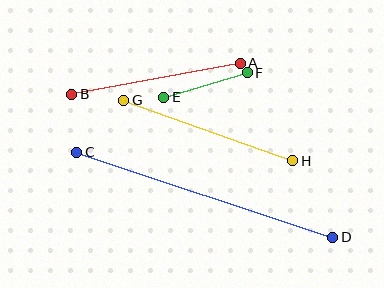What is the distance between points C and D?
The distance is approximately 270 pixels.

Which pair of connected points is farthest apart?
Points C and D are farthest apart.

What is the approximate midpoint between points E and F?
The midpoint is at approximately (206, 85) pixels.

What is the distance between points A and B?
The distance is approximately 171 pixels.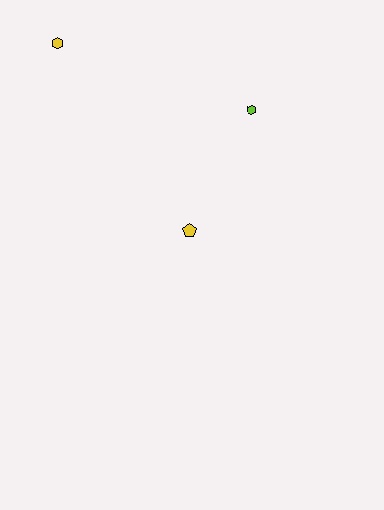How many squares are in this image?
There are no squares.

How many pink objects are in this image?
There are no pink objects.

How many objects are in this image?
There are 3 objects.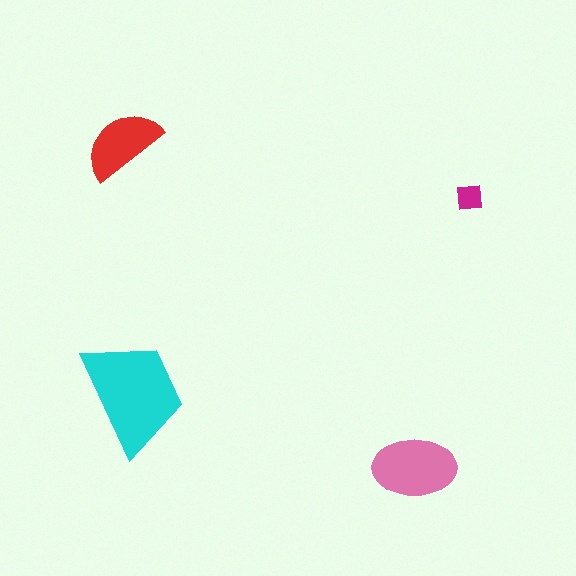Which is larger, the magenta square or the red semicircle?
The red semicircle.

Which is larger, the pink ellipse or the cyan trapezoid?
The cyan trapezoid.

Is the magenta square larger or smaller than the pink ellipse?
Smaller.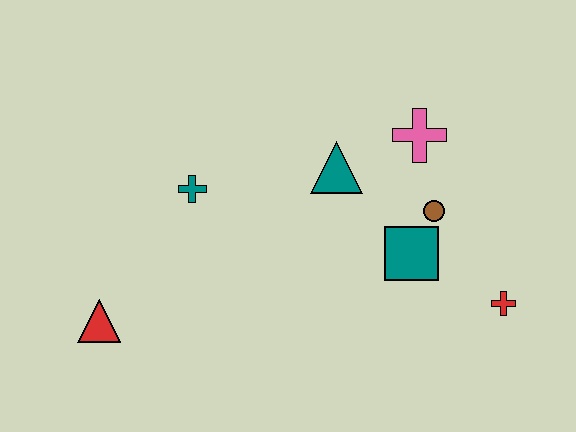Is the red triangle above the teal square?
No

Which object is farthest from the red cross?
The red triangle is farthest from the red cross.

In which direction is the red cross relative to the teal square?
The red cross is to the right of the teal square.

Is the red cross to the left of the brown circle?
No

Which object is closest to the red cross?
The teal square is closest to the red cross.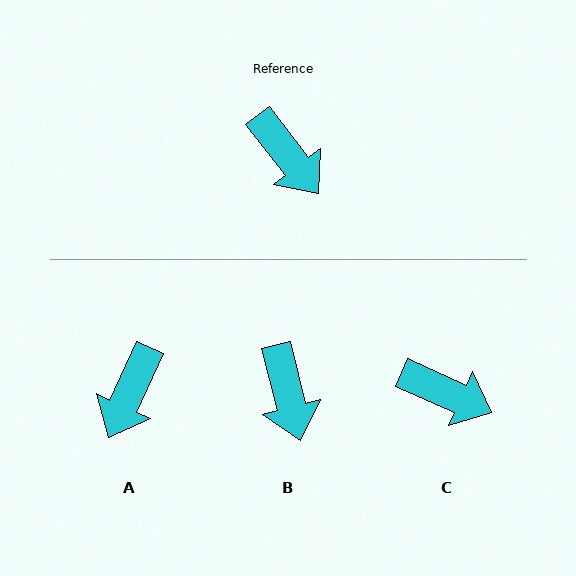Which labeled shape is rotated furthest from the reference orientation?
A, about 62 degrees away.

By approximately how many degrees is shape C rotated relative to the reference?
Approximately 28 degrees counter-clockwise.